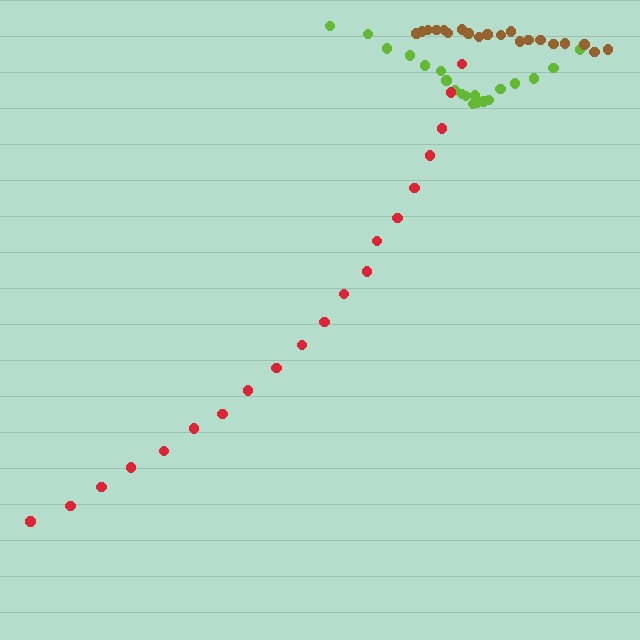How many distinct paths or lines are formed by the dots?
There are 3 distinct paths.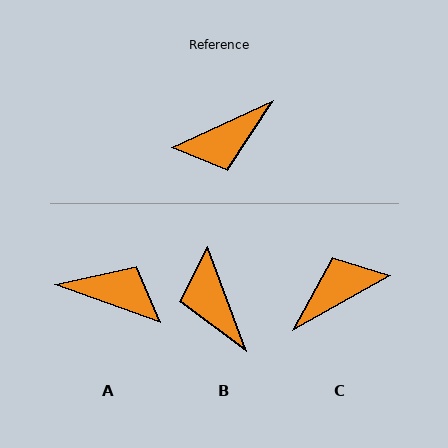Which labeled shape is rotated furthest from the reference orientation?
C, about 175 degrees away.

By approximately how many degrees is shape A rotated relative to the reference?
Approximately 135 degrees counter-clockwise.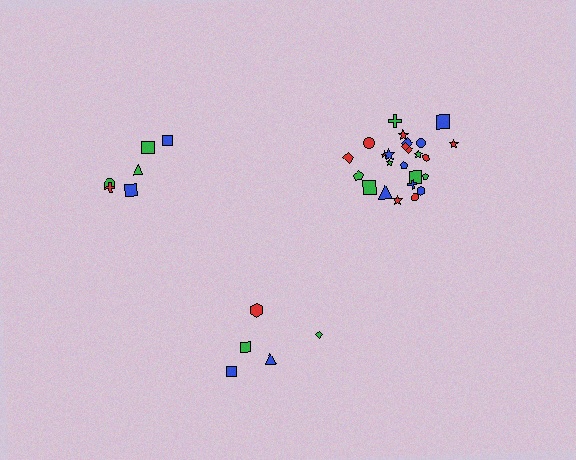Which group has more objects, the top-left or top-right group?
The top-right group.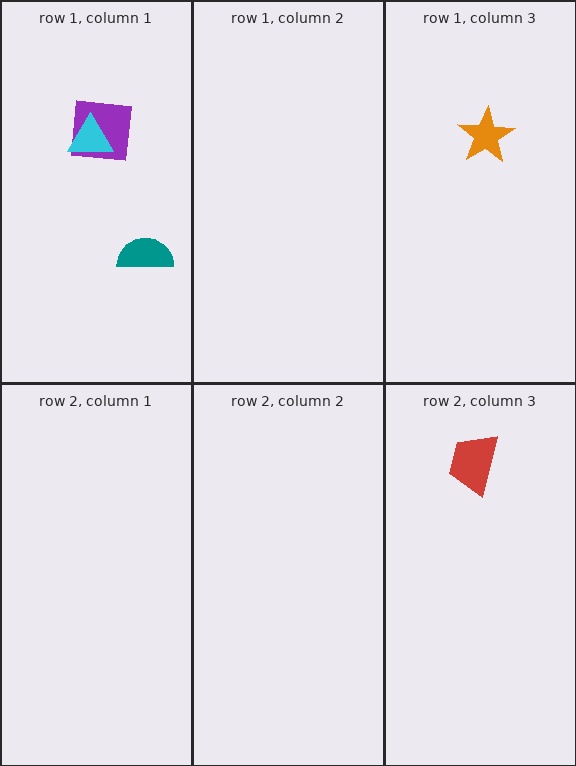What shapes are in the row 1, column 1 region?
The purple square, the teal semicircle, the cyan triangle.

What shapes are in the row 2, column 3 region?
The red trapezoid.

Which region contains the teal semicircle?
The row 1, column 1 region.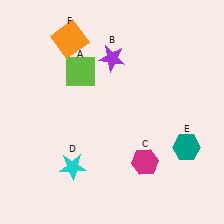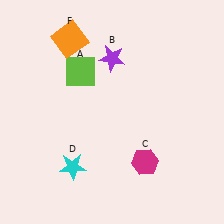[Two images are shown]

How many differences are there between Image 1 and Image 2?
There is 1 difference between the two images.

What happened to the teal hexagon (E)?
The teal hexagon (E) was removed in Image 2. It was in the bottom-right area of Image 1.